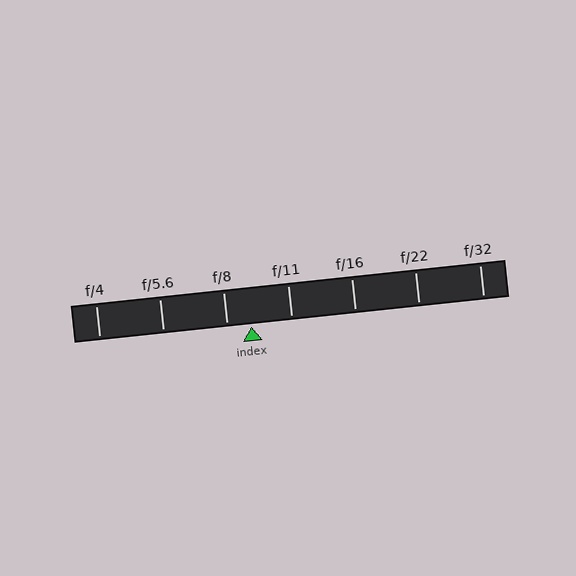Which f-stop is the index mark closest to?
The index mark is closest to f/8.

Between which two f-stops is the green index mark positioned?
The index mark is between f/8 and f/11.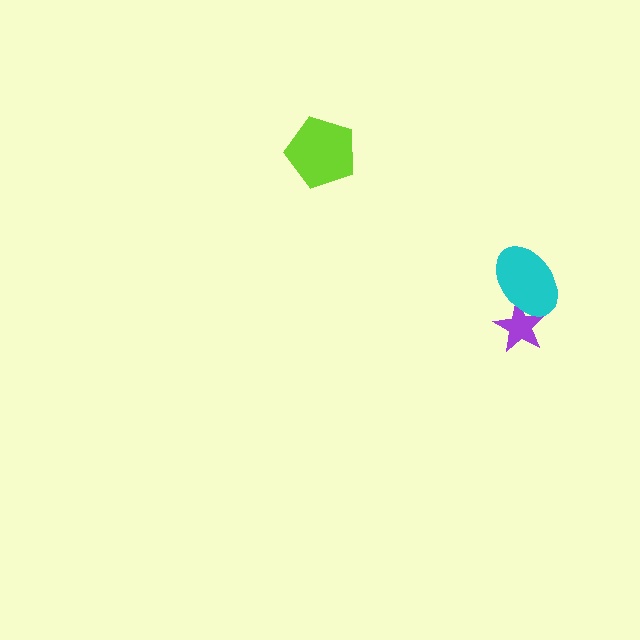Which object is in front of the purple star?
The cyan ellipse is in front of the purple star.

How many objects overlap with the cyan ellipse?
1 object overlaps with the cyan ellipse.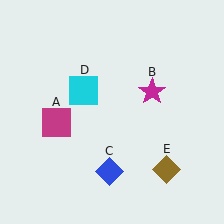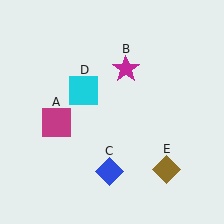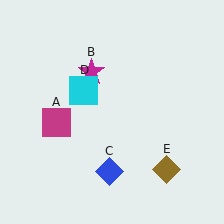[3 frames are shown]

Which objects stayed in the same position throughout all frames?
Magenta square (object A) and blue diamond (object C) and cyan square (object D) and brown diamond (object E) remained stationary.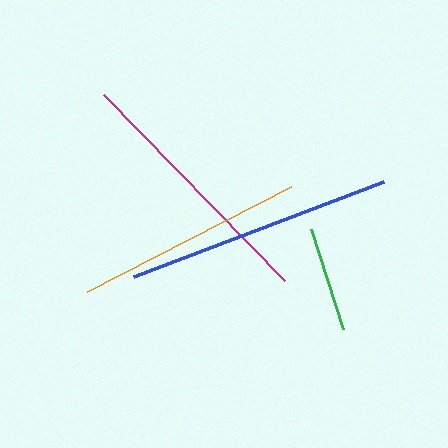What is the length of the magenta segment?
The magenta segment is approximately 260 pixels long.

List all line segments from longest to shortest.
From longest to shortest: blue, magenta, orange, green.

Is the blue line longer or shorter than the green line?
The blue line is longer than the green line.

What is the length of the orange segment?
The orange segment is approximately 229 pixels long.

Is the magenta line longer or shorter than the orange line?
The magenta line is longer than the orange line.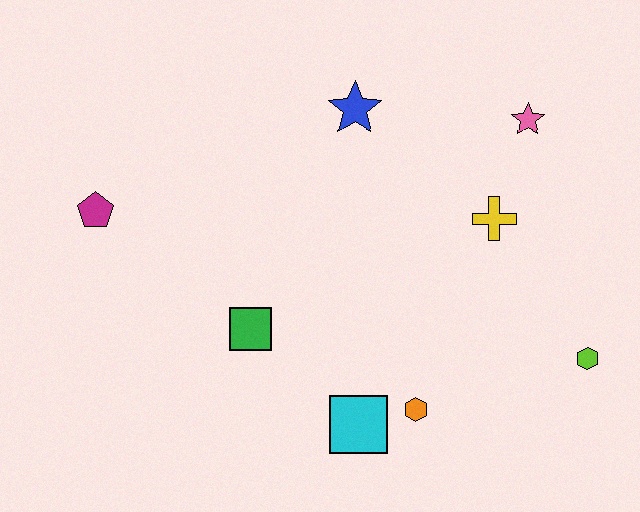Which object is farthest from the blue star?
The lime hexagon is farthest from the blue star.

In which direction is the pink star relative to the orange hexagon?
The pink star is above the orange hexagon.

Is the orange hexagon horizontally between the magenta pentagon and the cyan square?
No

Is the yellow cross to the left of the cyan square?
No